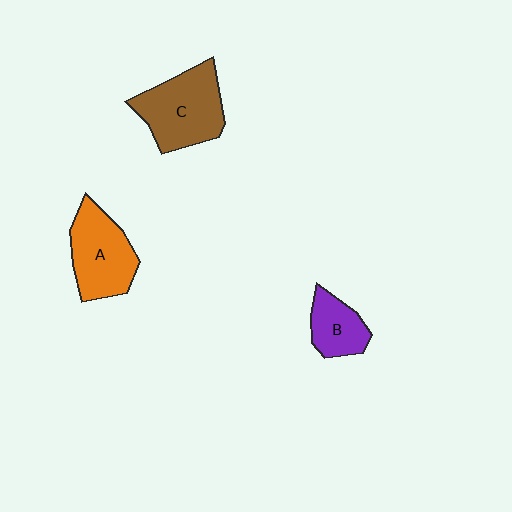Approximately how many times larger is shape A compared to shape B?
Approximately 1.7 times.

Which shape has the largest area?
Shape C (brown).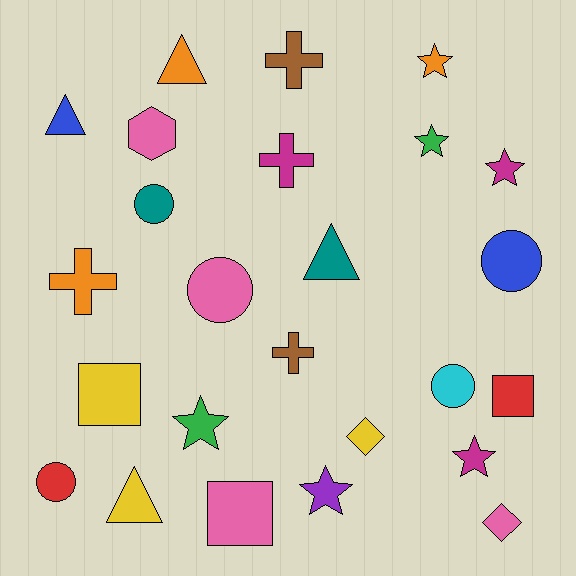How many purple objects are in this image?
There is 1 purple object.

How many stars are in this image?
There are 6 stars.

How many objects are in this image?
There are 25 objects.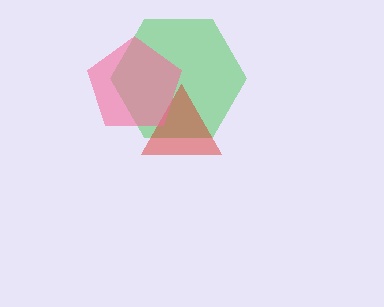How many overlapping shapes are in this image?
There are 3 overlapping shapes in the image.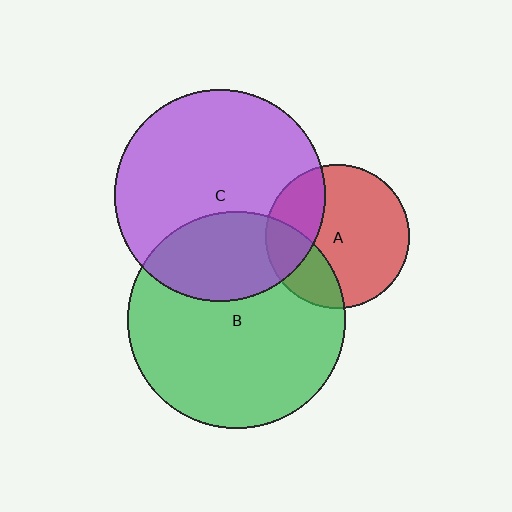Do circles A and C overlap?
Yes.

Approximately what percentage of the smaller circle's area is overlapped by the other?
Approximately 25%.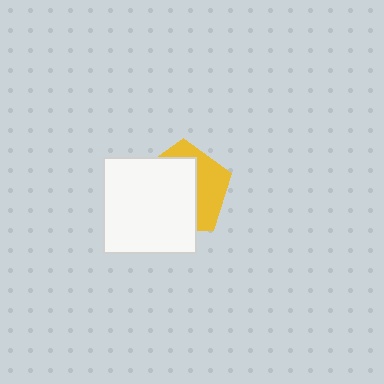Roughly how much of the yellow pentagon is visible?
A small part of it is visible (roughly 37%).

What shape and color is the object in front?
The object in front is a white rectangle.